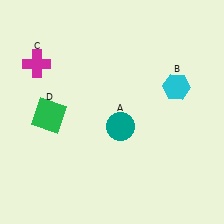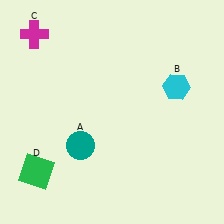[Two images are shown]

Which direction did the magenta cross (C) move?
The magenta cross (C) moved up.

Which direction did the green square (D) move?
The green square (D) moved down.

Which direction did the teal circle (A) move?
The teal circle (A) moved left.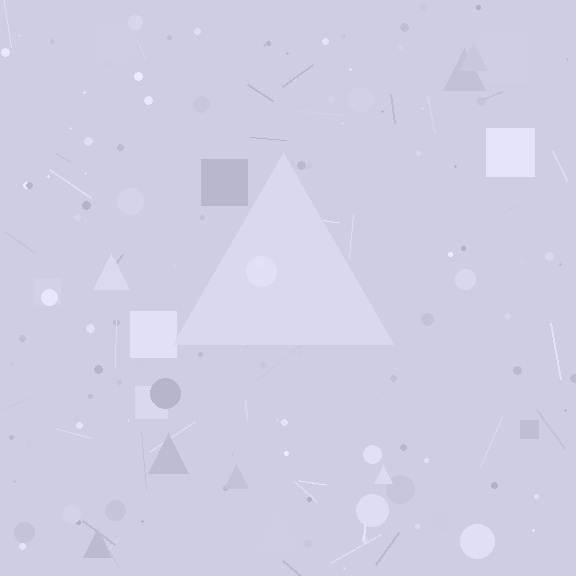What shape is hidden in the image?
A triangle is hidden in the image.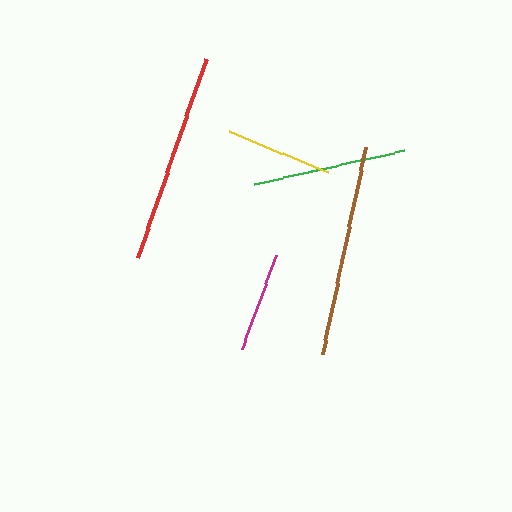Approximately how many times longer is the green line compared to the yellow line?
The green line is approximately 1.5 times the length of the yellow line.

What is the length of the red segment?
The red segment is approximately 211 pixels long.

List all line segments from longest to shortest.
From longest to shortest: brown, red, green, yellow, magenta.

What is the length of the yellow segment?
The yellow segment is approximately 106 pixels long.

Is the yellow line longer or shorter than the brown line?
The brown line is longer than the yellow line.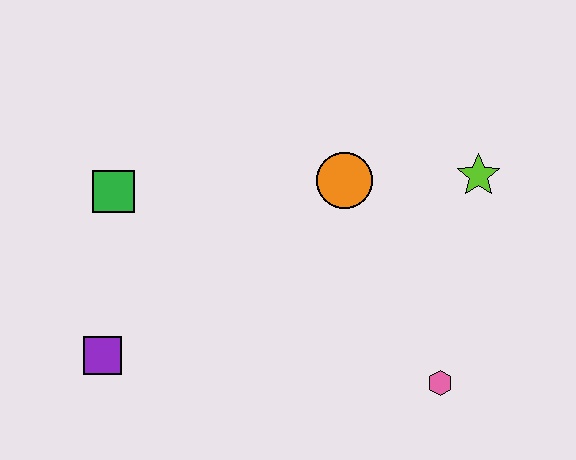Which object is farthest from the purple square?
The lime star is farthest from the purple square.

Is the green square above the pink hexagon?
Yes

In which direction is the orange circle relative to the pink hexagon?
The orange circle is above the pink hexagon.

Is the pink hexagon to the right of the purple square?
Yes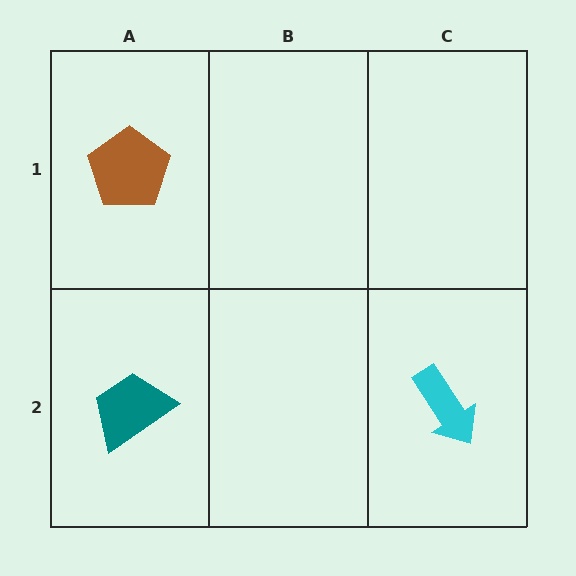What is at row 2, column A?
A teal trapezoid.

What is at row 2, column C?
A cyan arrow.